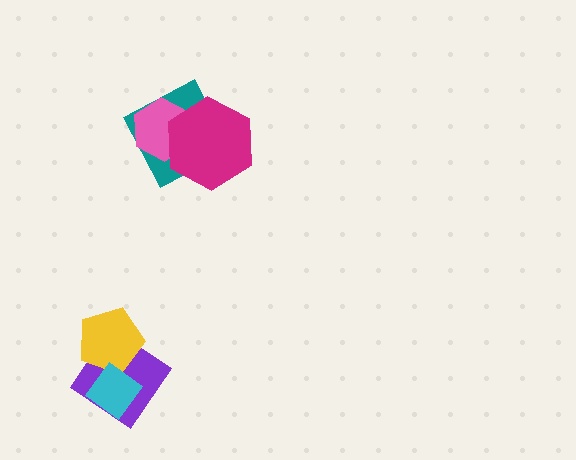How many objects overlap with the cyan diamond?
2 objects overlap with the cyan diamond.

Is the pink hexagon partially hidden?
Yes, it is partially covered by another shape.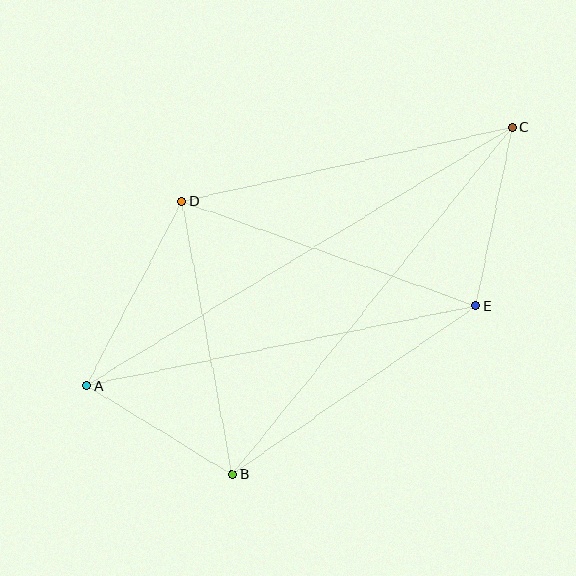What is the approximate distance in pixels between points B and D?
The distance between B and D is approximately 278 pixels.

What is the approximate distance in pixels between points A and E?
The distance between A and E is approximately 397 pixels.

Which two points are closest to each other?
Points A and B are closest to each other.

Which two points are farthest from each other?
Points A and C are farthest from each other.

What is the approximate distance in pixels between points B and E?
The distance between B and E is approximately 296 pixels.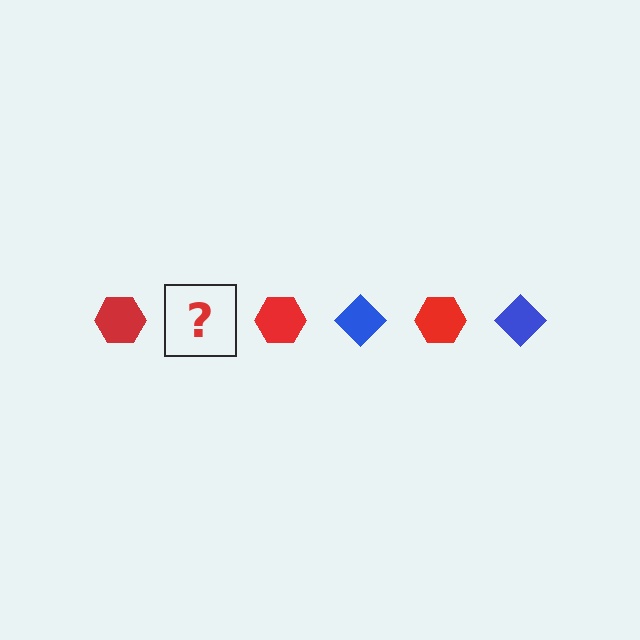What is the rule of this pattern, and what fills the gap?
The rule is that the pattern alternates between red hexagon and blue diamond. The gap should be filled with a blue diamond.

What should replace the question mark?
The question mark should be replaced with a blue diamond.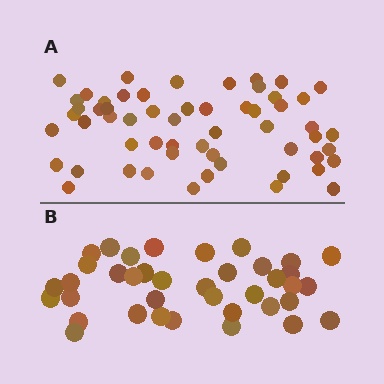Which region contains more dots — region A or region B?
Region A (the top region) has more dots.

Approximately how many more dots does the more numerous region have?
Region A has approximately 20 more dots than region B.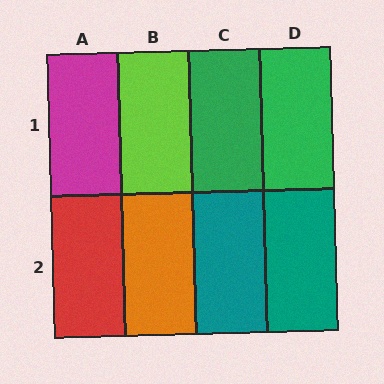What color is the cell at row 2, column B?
Orange.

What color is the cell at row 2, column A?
Red.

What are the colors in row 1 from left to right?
Magenta, lime, green, green.